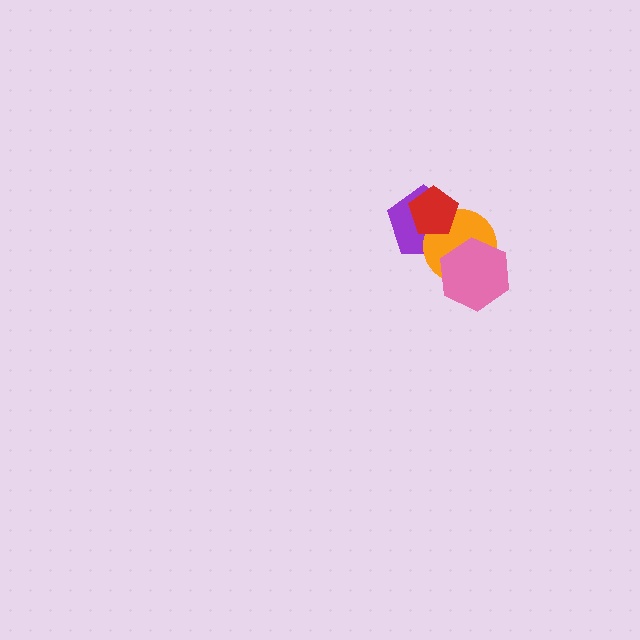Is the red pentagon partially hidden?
No, no other shape covers it.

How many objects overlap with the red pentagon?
2 objects overlap with the red pentagon.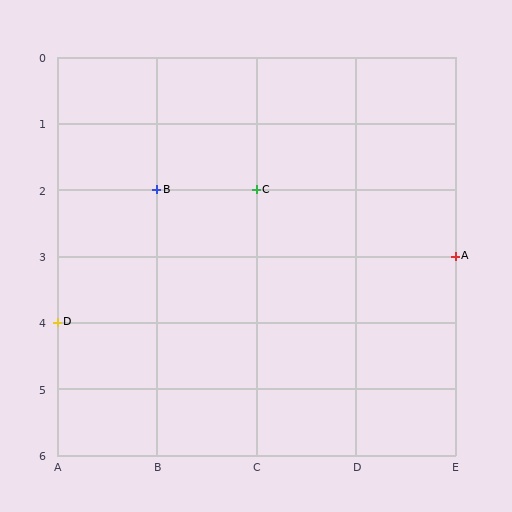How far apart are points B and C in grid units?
Points B and C are 1 column apart.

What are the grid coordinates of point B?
Point B is at grid coordinates (B, 2).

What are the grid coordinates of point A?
Point A is at grid coordinates (E, 3).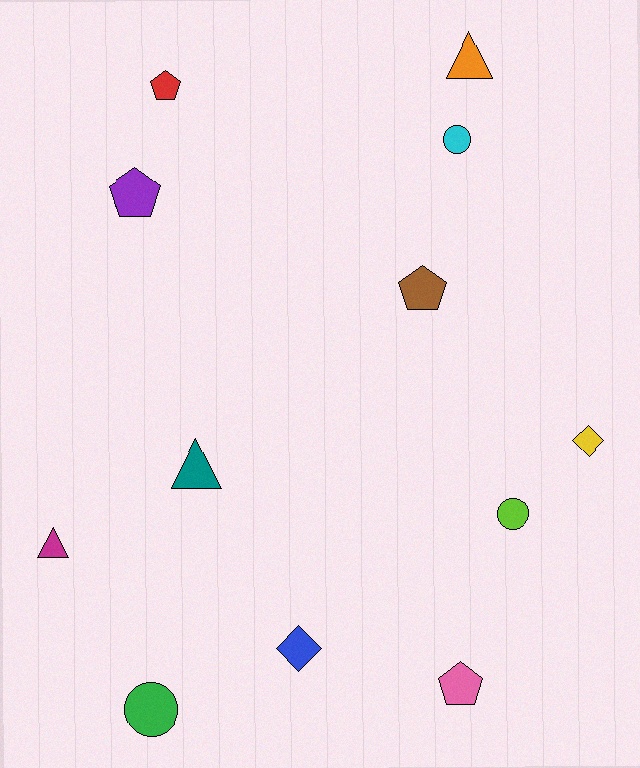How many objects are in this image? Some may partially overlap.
There are 12 objects.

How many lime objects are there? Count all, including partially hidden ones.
There is 1 lime object.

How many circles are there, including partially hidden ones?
There are 3 circles.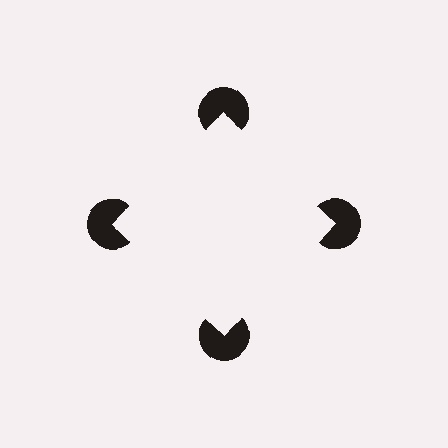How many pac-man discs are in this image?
There are 4 — one at each vertex of the illusory square.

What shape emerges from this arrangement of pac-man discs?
An illusory square — its edges are inferred from the aligned wedge cuts in the pac-man discs, not physically drawn.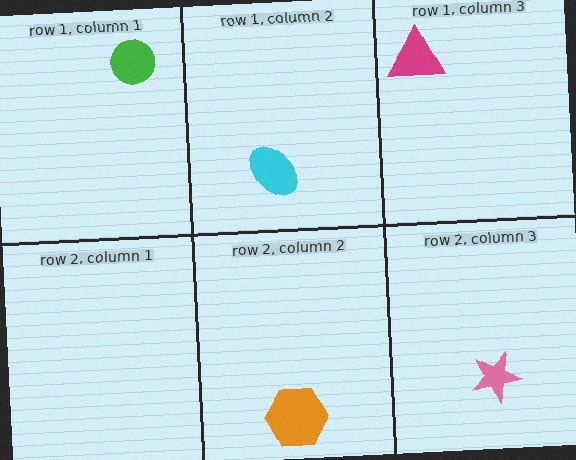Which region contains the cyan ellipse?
The row 1, column 2 region.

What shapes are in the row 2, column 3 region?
The pink star.